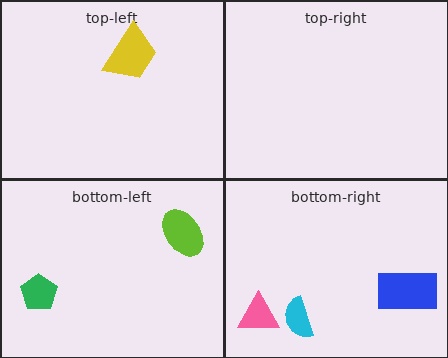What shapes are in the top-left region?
The yellow trapezoid.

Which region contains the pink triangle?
The bottom-right region.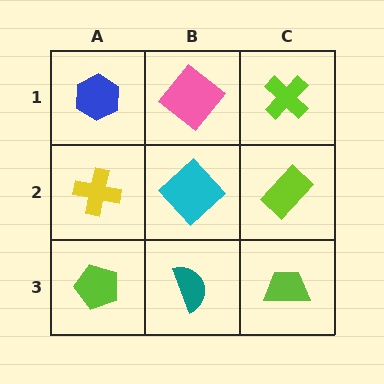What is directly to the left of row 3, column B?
A lime pentagon.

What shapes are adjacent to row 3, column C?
A lime rectangle (row 2, column C), a teal semicircle (row 3, column B).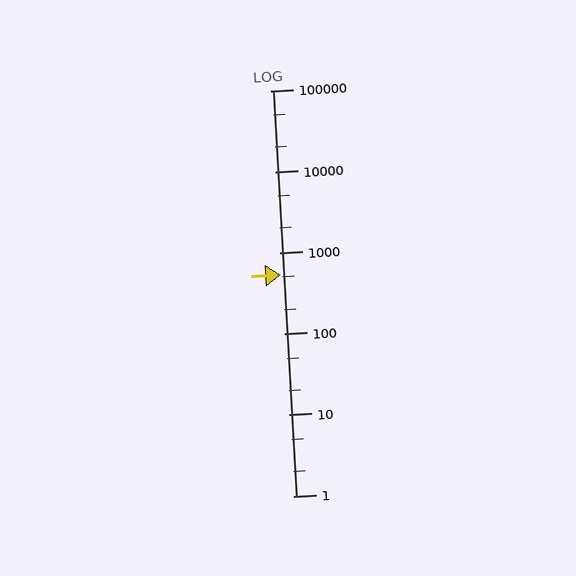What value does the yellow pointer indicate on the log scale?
The pointer indicates approximately 540.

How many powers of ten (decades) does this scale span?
The scale spans 5 decades, from 1 to 100000.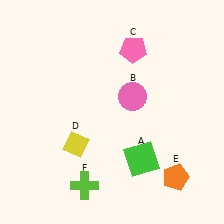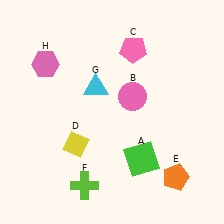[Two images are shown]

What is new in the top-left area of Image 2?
A pink hexagon (H) was added in the top-left area of Image 2.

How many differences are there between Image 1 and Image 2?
There are 2 differences between the two images.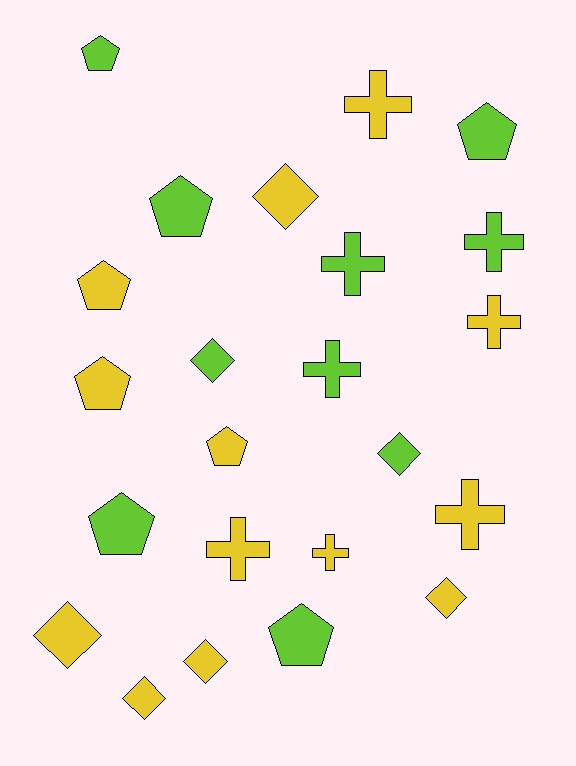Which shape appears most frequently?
Pentagon, with 8 objects.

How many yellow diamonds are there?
There are 5 yellow diamonds.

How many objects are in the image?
There are 23 objects.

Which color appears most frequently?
Yellow, with 13 objects.